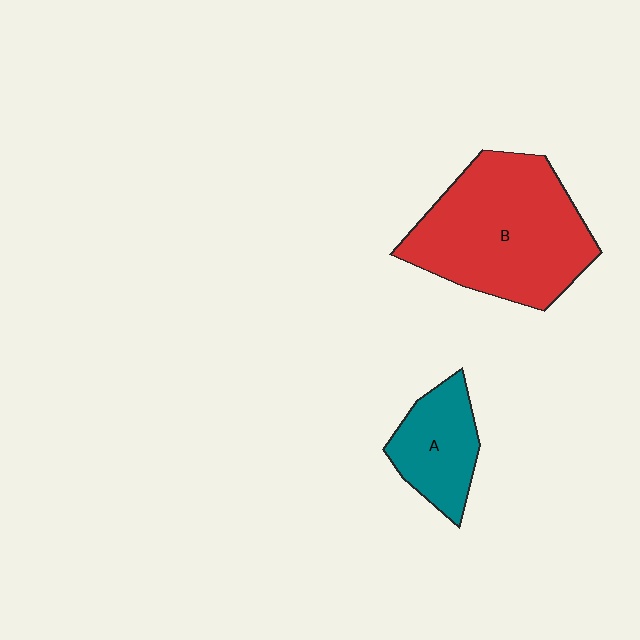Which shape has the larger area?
Shape B (red).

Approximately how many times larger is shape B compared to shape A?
Approximately 2.4 times.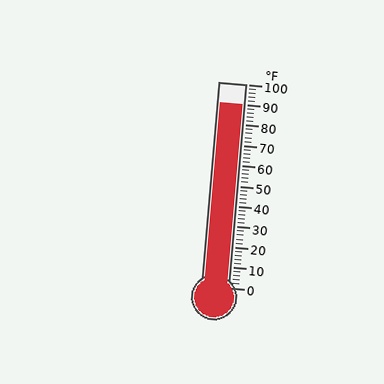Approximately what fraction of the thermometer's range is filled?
The thermometer is filled to approximately 90% of its range.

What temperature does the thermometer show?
The thermometer shows approximately 90°F.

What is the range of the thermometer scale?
The thermometer scale ranges from 0°F to 100°F.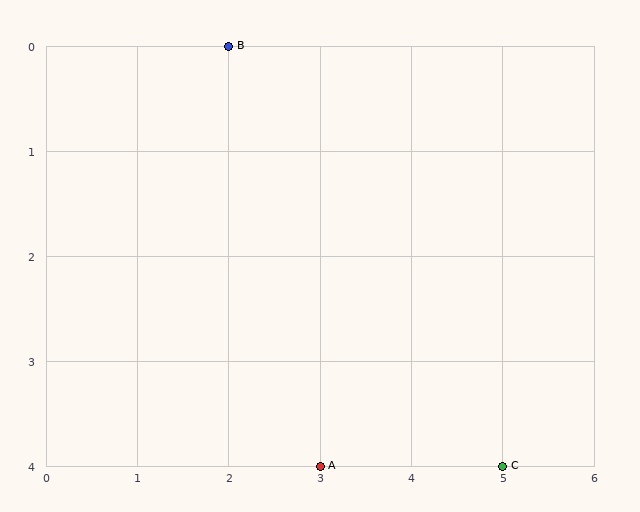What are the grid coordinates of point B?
Point B is at grid coordinates (2, 0).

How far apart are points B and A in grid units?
Points B and A are 1 column and 4 rows apart (about 4.1 grid units diagonally).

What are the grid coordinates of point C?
Point C is at grid coordinates (5, 4).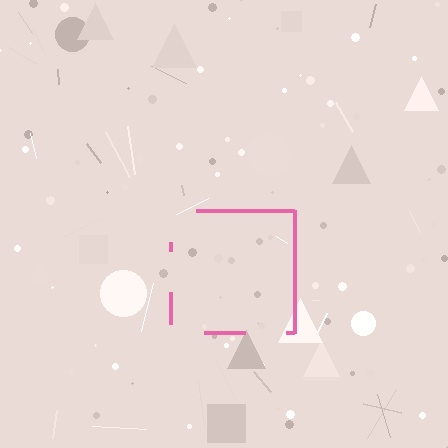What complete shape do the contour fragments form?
The contour fragments form a square.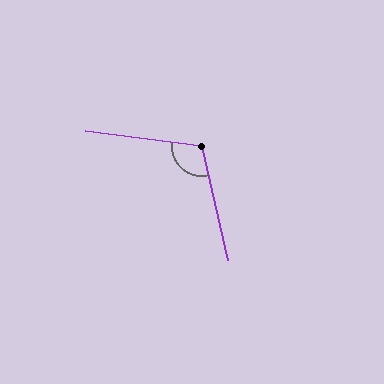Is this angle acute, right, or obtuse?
It is obtuse.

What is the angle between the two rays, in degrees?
Approximately 110 degrees.